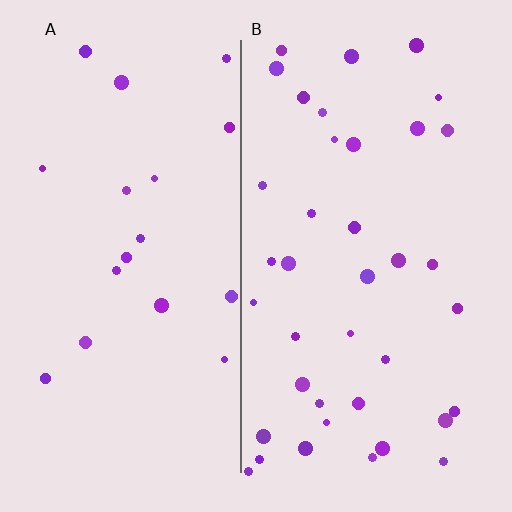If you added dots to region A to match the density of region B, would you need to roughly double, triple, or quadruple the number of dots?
Approximately double.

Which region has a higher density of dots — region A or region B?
B (the right).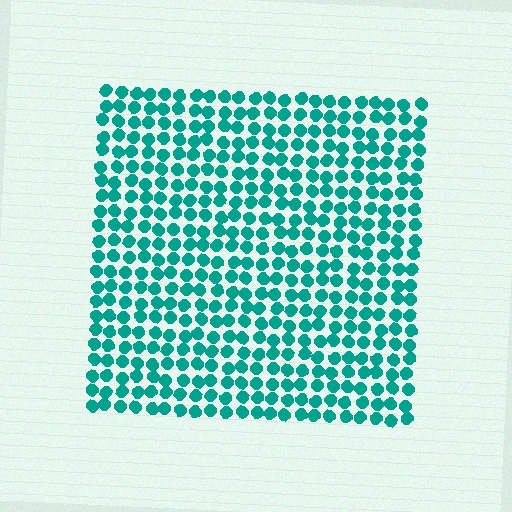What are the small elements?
The small elements are circles.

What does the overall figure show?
The overall figure shows a square.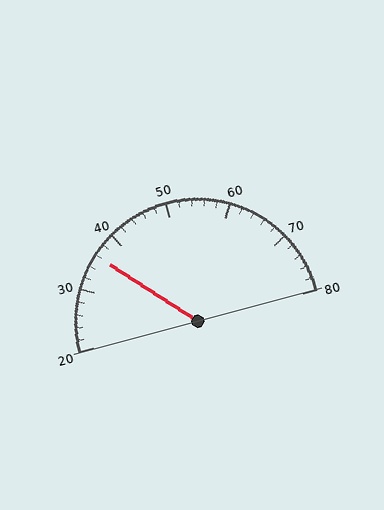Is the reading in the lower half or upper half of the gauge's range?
The reading is in the lower half of the range (20 to 80).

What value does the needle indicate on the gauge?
The needle indicates approximately 36.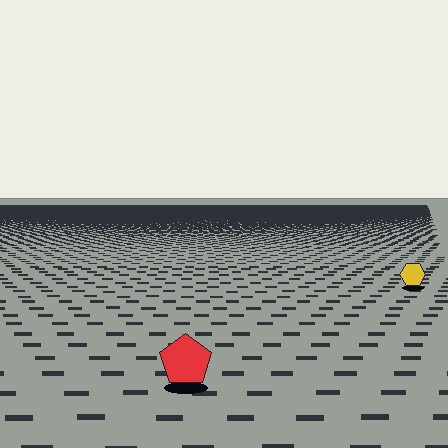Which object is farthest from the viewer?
The yellow hexagon is farthest from the viewer. It appears smaller and the ground texture around it is denser.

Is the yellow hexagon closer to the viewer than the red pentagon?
No. The red pentagon is closer — you can tell from the texture gradient: the ground texture is coarser near it.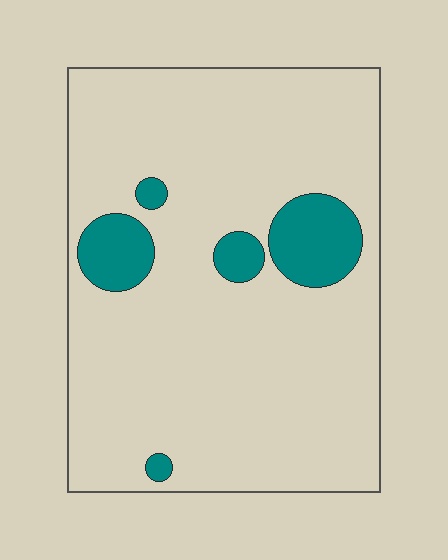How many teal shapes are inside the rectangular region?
5.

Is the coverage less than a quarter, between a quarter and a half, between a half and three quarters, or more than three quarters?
Less than a quarter.